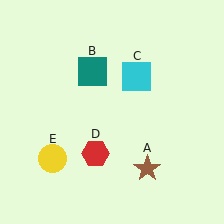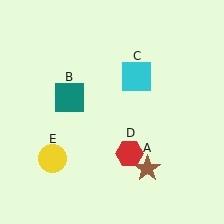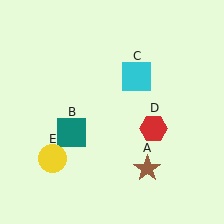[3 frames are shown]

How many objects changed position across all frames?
2 objects changed position: teal square (object B), red hexagon (object D).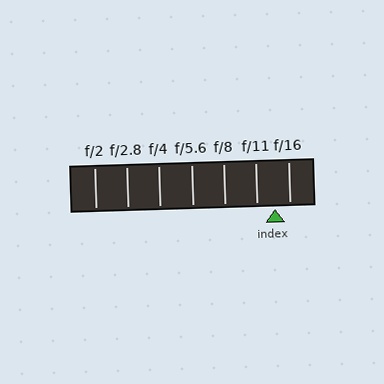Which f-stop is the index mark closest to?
The index mark is closest to f/16.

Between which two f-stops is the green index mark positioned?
The index mark is between f/11 and f/16.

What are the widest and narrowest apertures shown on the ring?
The widest aperture shown is f/2 and the narrowest is f/16.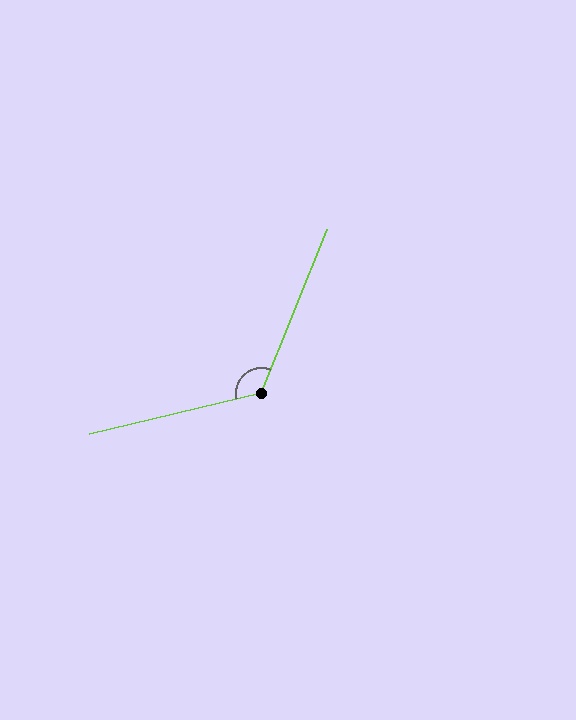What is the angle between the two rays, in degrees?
Approximately 125 degrees.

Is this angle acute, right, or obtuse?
It is obtuse.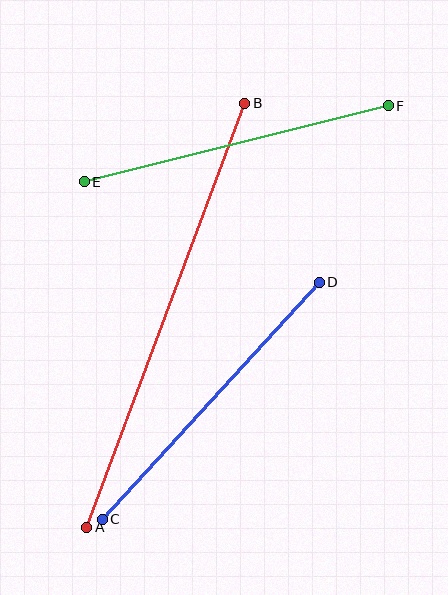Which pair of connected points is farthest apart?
Points A and B are farthest apart.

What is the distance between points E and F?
The distance is approximately 314 pixels.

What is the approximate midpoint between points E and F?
The midpoint is at approximately (236, 144) pixels.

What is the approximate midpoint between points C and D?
The midpoint is at approximately (211, 401) pixels.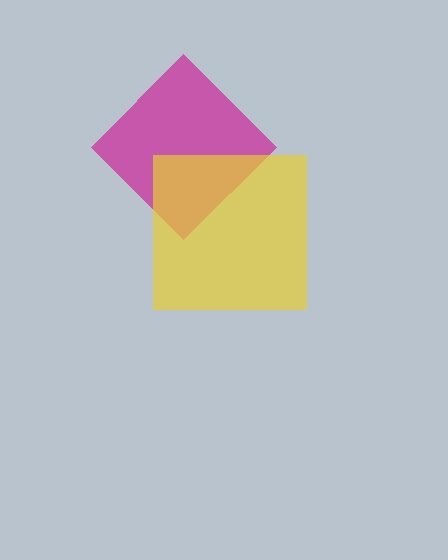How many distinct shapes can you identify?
There are 2 distinct shapes: a magenta diamond, a yellow square.